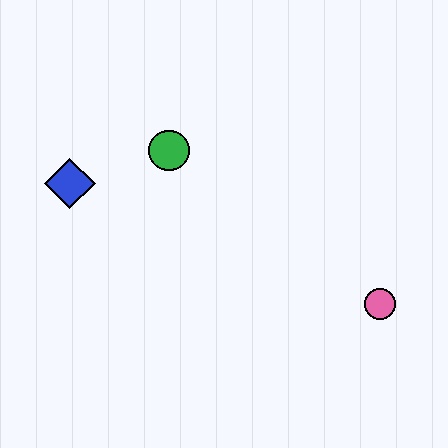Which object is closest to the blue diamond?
The green circle is closest to the blue diamond.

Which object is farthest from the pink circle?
The blue diamond is farthest from the pink circle.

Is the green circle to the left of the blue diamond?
No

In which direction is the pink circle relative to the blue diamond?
The pink circle is to the right of the blue diamond.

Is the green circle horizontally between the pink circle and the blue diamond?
Yes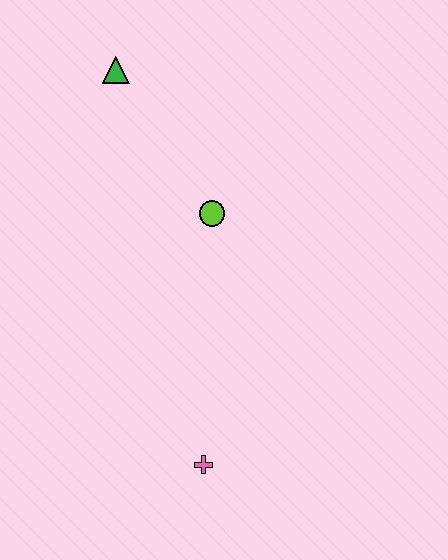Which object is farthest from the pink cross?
The green triangle is farthest from the pink cross.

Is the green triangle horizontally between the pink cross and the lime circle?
No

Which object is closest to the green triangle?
The lime circle is closest to the green triangle.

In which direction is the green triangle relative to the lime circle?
The green triangle is above the lime circle.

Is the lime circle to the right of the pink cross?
Yes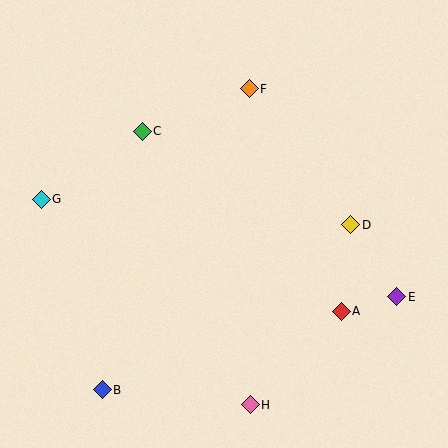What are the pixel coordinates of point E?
Point E is at (397, 297).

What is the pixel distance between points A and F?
The distance between A and F is 241 pixels.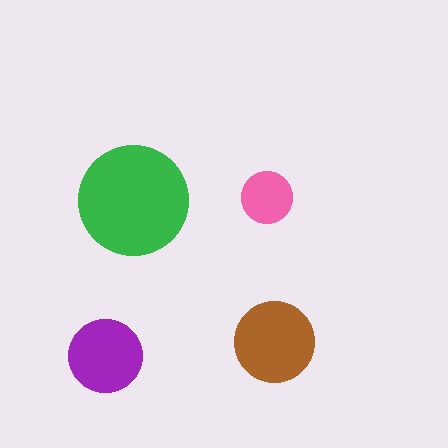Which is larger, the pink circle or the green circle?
The green one.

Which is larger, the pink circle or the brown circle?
The brown one.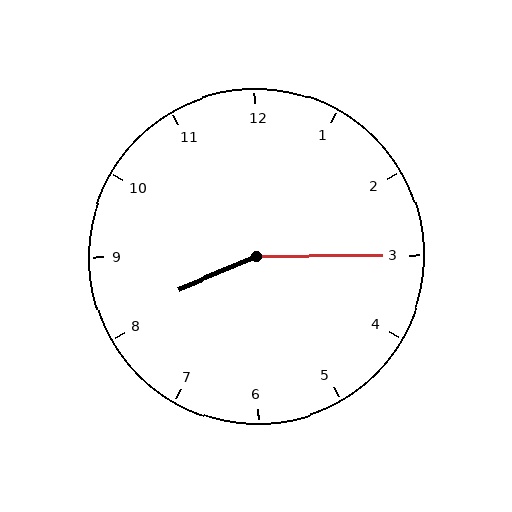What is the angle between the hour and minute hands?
Approximately 158 degrees.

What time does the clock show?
8:15.